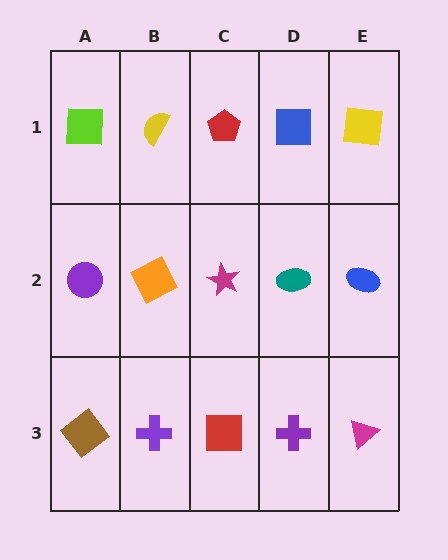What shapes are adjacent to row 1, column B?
An orange square (row 2, column B), a lime square (row 1, column A), a red pentagon (row 1, column C).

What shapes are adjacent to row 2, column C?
A red pentagon (row 1, column C), a red square (row 3, column C), an orange square (row 2, column B), a teal ellipse (row 2, column D).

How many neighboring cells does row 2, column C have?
4.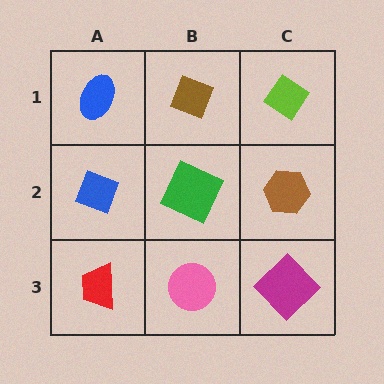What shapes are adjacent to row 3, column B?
A green square (row 2, column B), a red trapezoid (row 3, column A), a magenta diamond (row 3, column C).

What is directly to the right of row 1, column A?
A brown diamond.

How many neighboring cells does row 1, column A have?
2.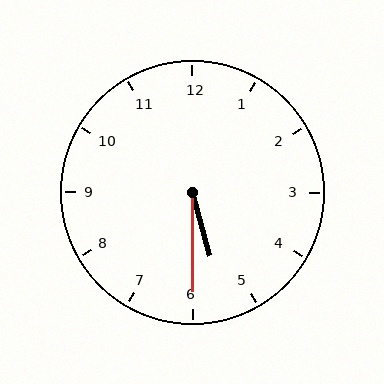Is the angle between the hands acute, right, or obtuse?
It is acute.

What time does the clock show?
5:30.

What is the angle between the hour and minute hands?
Approximately 15 degrees.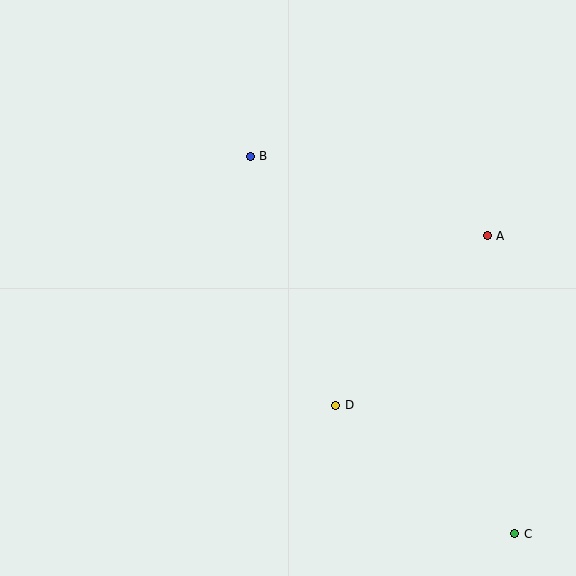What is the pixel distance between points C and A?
The distance between C and A is 299 pixels.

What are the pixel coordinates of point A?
Point A is at (487, 236).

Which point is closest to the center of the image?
Point D at (336, 405) is closest to the center.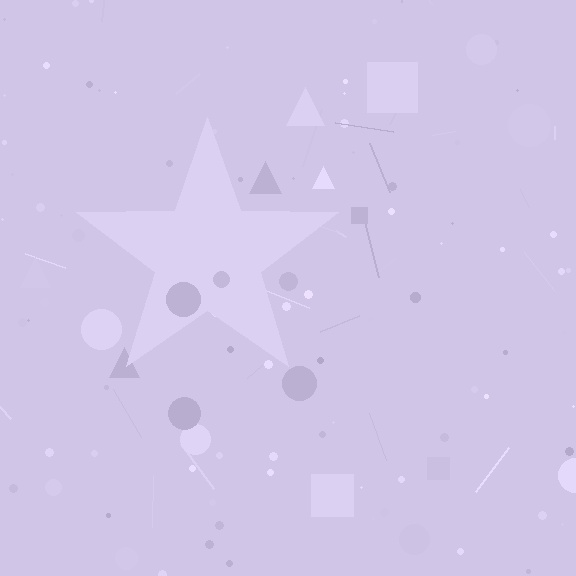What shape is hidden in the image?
A star is hidden in the image.